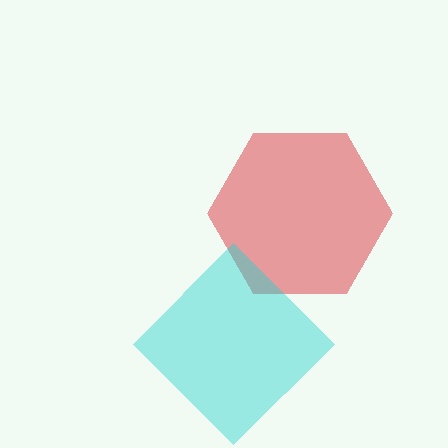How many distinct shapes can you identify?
There are 2 distinct shapes: a red hexagon, a cyan diamond.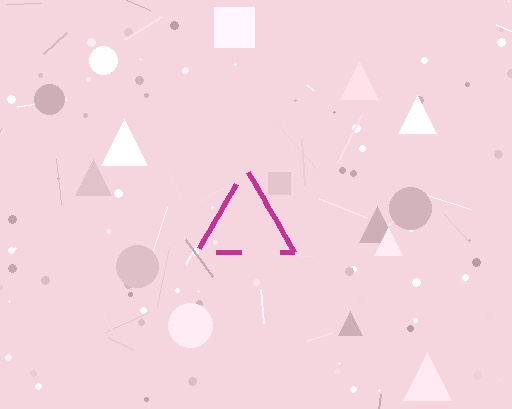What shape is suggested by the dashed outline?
The dashed outline suggests a triangle.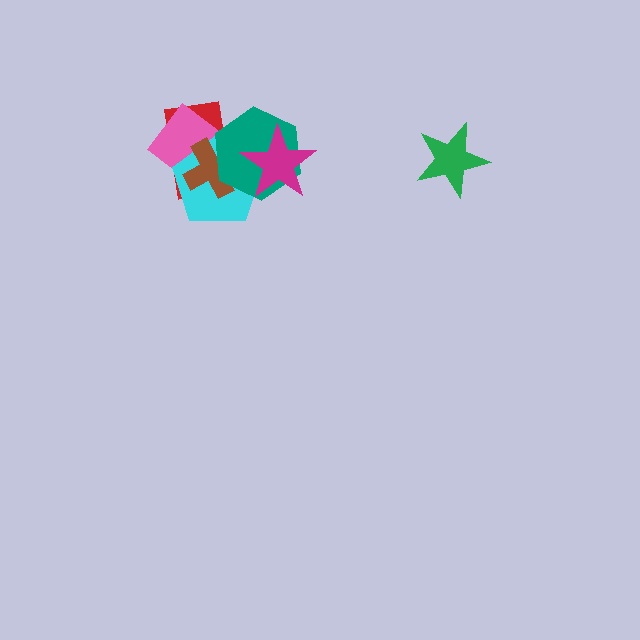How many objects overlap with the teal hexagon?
4 objects overlap with the teal hexagon.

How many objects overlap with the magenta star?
2 objects overlap with the magenta star.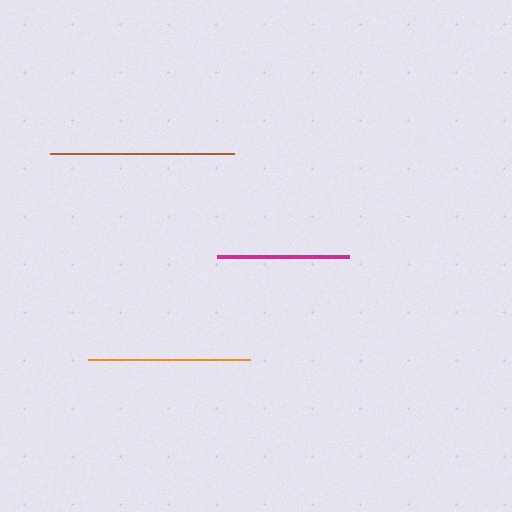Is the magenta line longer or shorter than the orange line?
The orange line is longer than the magenta line.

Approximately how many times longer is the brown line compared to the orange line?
The brown line is approximately 1.1 times the length of the orange line.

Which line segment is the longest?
The brown line is the longest at approximately 184 pixels.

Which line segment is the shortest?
The magenta line is the shortest at approximately 133 pixels.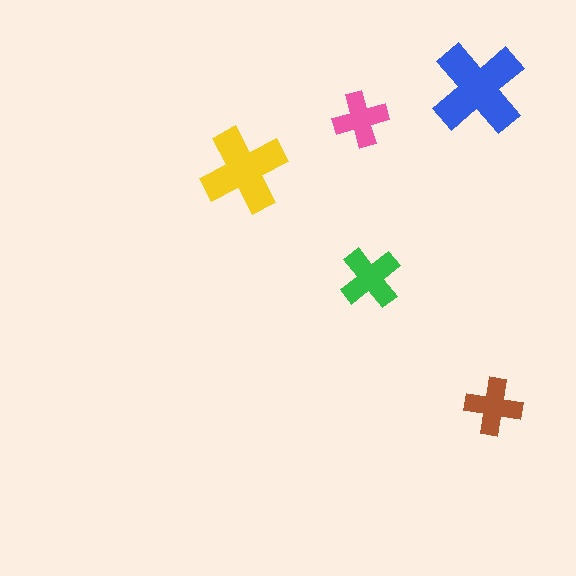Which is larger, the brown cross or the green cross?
The green one.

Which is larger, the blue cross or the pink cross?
The blue one.